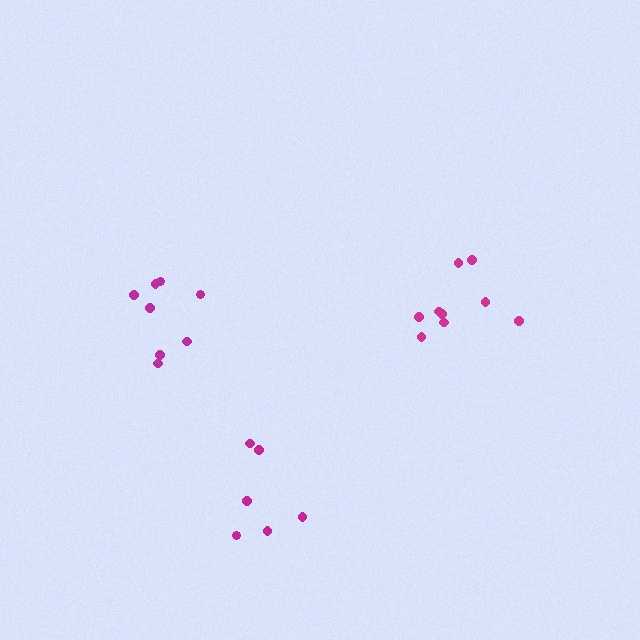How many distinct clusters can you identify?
There are 3 distinct clusters.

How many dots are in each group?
Group 1: 8 dots, Group 2: 6 dots, Group 3: 9 dots (23 total).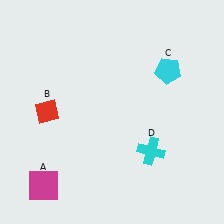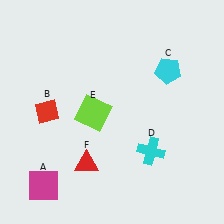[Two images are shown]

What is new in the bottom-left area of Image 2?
A lime square (E) was added in the bottom-left area of Image 2.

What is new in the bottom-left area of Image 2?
A red triangle (F) was added in the bottom-left area of Image 2.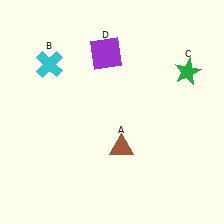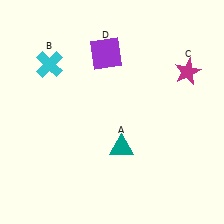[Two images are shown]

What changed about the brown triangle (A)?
In Image 1, A is brown. In Image 2, it changed to teal.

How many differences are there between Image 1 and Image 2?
There are 2 differences between the two images.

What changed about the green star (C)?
In Image 1, C is green. In Image 2, it changed to magenta.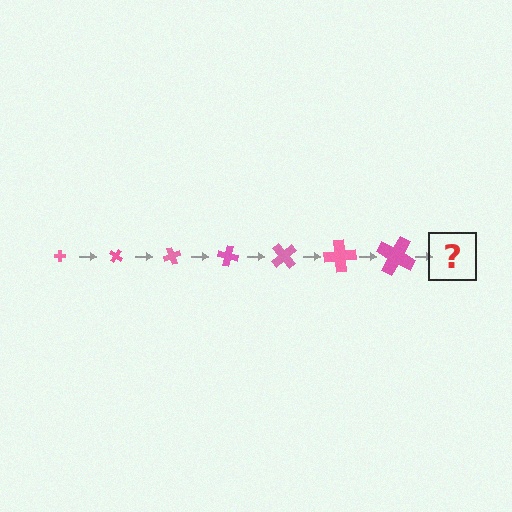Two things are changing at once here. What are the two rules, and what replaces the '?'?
The two rules are that the cross grows larger each step and it rotates 35 degrees each step. The '?' should be a cross, larger than the previous one and rotated 245 degrees from the start.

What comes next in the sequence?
The next element should be a cross, larger than the previous one and rotated 245 degrees from the start.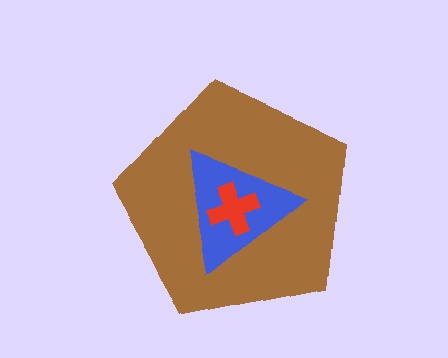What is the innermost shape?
The red cross.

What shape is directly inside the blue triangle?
The red cross.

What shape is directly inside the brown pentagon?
The blue triangle.